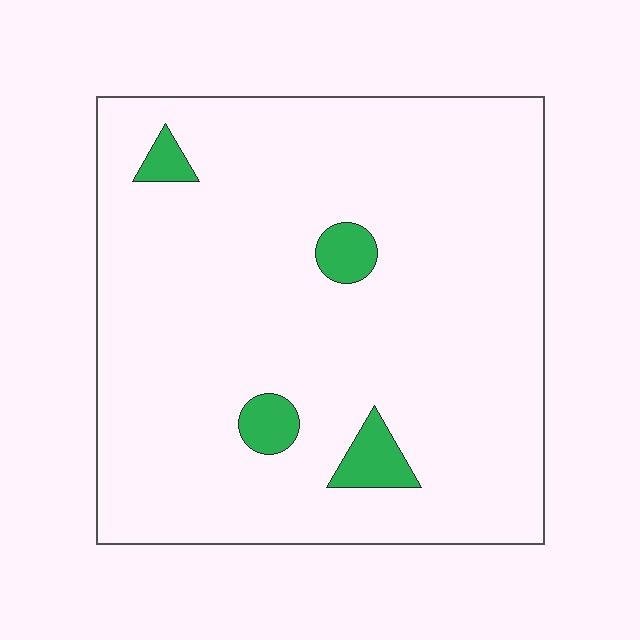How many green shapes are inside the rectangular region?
4.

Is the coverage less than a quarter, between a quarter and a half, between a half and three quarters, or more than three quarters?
Less than a quarter.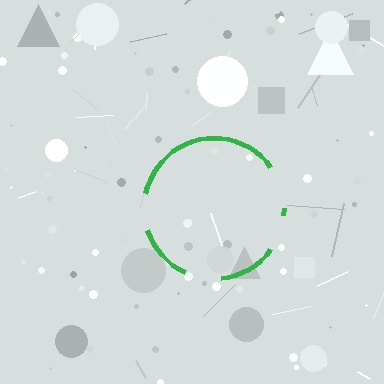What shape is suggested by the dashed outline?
The dashed outline suggests a circle.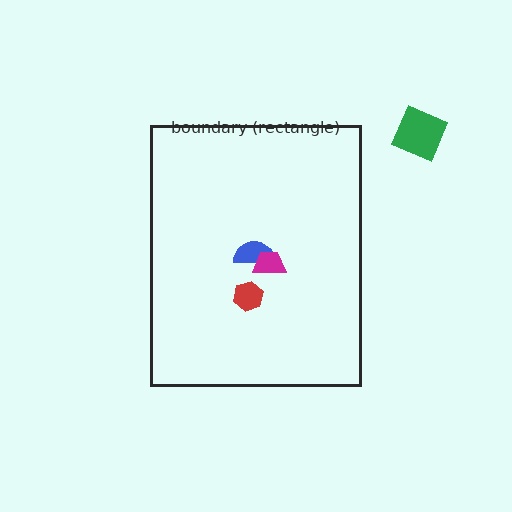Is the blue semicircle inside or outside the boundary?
Inside.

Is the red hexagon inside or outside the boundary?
Inside.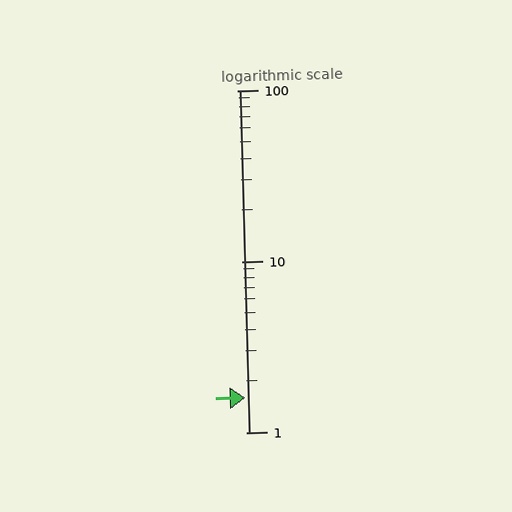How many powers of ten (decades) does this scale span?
The scale spans 2 decades, from 1 to 100.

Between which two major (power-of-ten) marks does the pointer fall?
The pointer is between 1 and 10.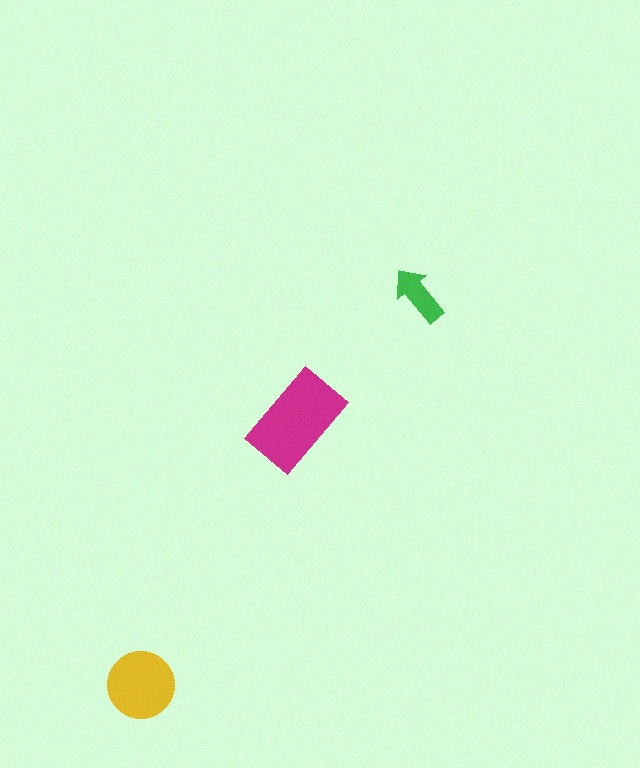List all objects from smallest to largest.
The green arrow, the yellow circle, the magenta rectangle.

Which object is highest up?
The green arrow is topmost.